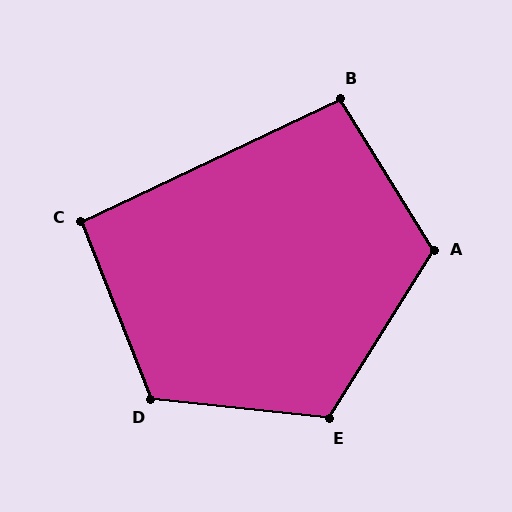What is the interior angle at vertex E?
Approximately 116 degrees (obtuse).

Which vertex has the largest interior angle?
D, at approximately 117 degrees.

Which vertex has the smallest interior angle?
C, at approximately 94 degrees.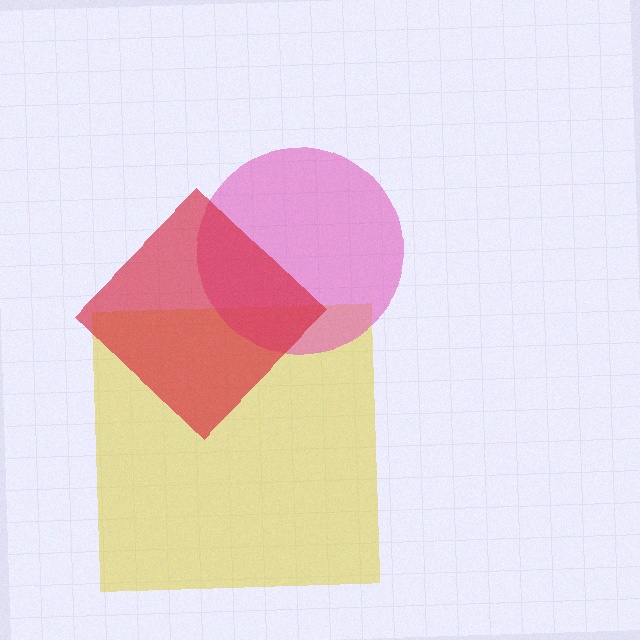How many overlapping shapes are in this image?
There are 3 overlapping shapes in the image.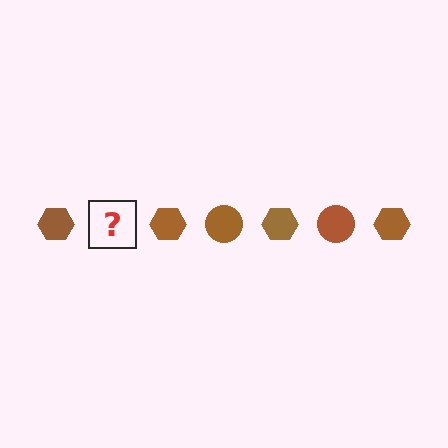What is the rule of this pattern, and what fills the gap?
The rule is that the pattern cycles through hexagon, circle shapes in brown. The gap should be filled with a brown circle.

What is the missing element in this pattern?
The missing element is a brown circle.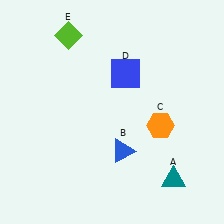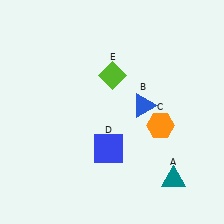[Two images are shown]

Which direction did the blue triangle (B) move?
The blue triangle (B) moved up.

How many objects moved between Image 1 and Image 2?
3 objects moved between the two images.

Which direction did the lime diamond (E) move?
The lime diamond (E) moved right.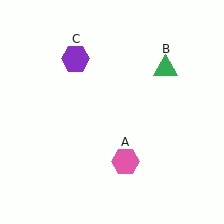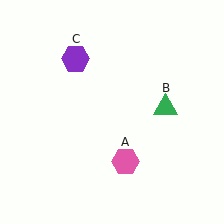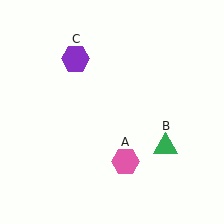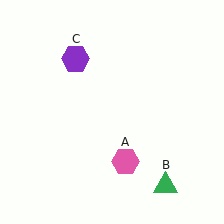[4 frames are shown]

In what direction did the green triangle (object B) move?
The green triangle (object B) moved down.